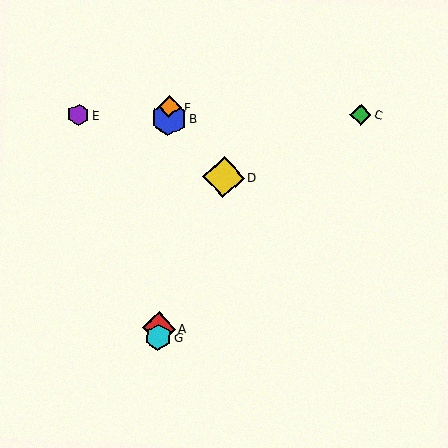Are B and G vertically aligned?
Yes, both are at x≈169.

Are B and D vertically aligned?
No, B is at x≈169 and D is at x≈224.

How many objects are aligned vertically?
4 objects (A, B, F, G) are aligned vertically.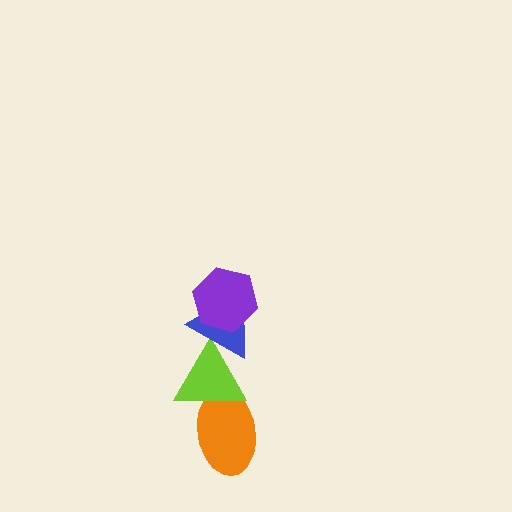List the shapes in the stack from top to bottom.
From top to bottom: the purple hexagon, the blue triangle, the lime triangle, the orange ellipse.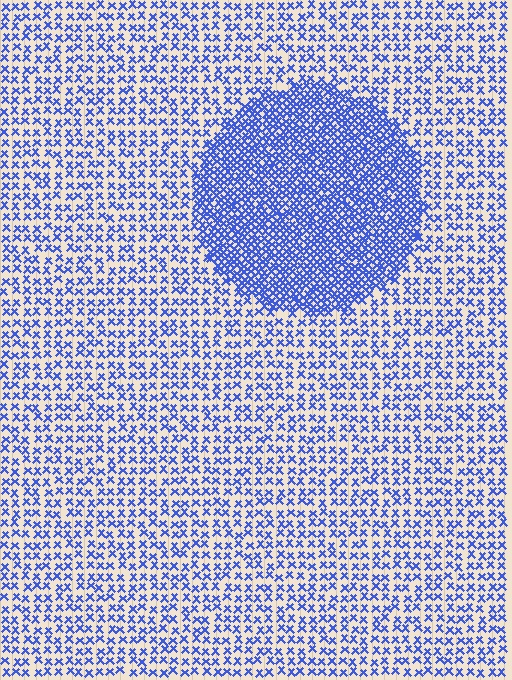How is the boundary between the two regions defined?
The boundary is defined by a change in element density (approximately 2.4x ratio). All elements are the same color, size, and shape.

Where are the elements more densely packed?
The elements are more densely packed inside the circle boundary.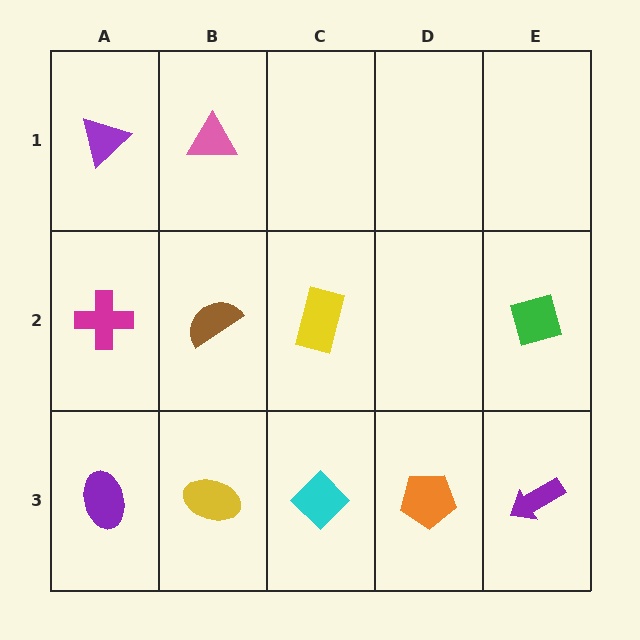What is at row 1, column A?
A purple triangle.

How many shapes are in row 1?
2 shapes.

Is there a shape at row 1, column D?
No, that cell is empty.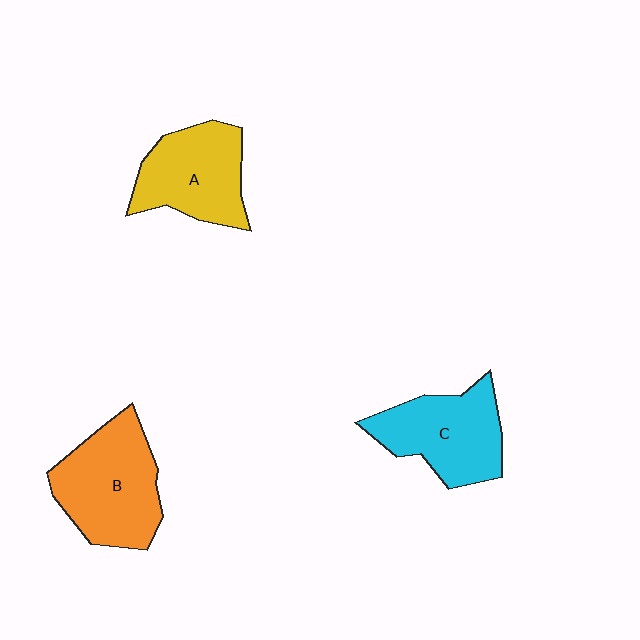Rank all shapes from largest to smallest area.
From largest to smallest: B (orange), C (cyan), A (yellow).